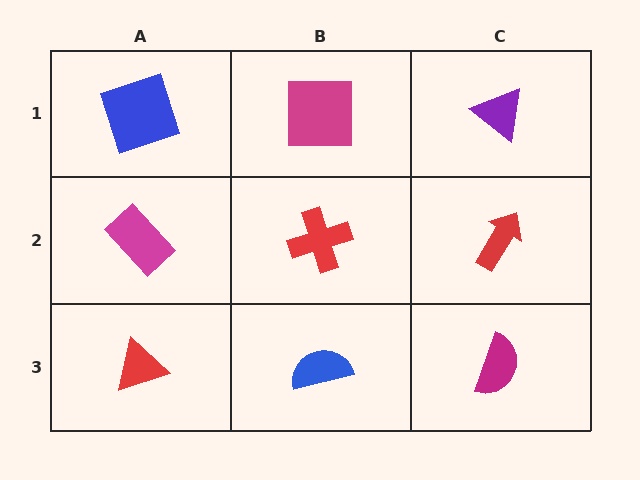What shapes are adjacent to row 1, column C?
A red arrow (row 2, column C), a magenta square (row 1, column B).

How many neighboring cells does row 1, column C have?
2.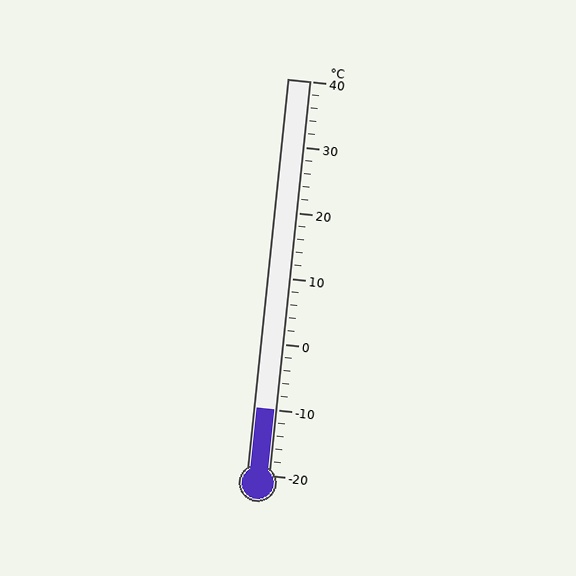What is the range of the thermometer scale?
The thermometer scale ranges from -20°C to 40°C.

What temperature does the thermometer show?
The thermometer shows approximately -10°C.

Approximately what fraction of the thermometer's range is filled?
The thermometer is filled to approximately 15% of its range.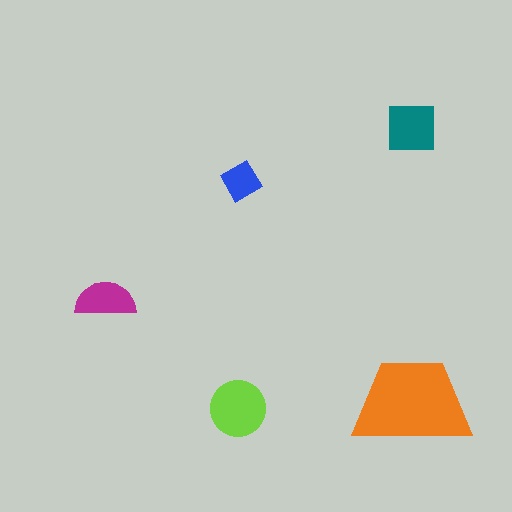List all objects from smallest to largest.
The blue diamond, the magenta semicircle, the teal square, the lime circle, the orange trapezoid.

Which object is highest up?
The teal square is topmost.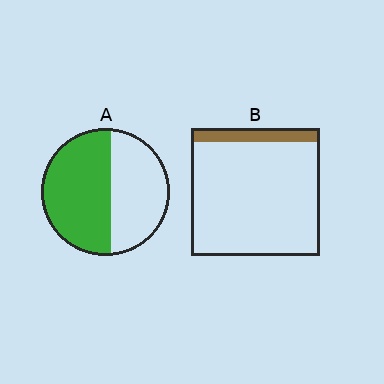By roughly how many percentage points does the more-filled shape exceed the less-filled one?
By roughly 45 percentage points (A over B).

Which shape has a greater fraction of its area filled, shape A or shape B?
Shape A.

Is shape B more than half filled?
No.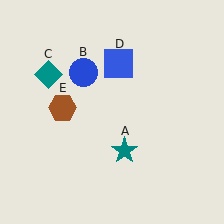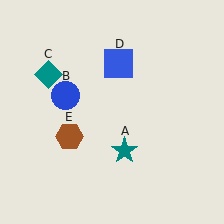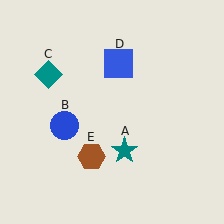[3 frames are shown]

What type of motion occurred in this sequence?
The blue circle (object B), brown hexagon (object E) rotated counterclockwise around the center of the scene.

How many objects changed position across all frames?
2 objects changed position: blue circle (object B), brown hexagon (object E).